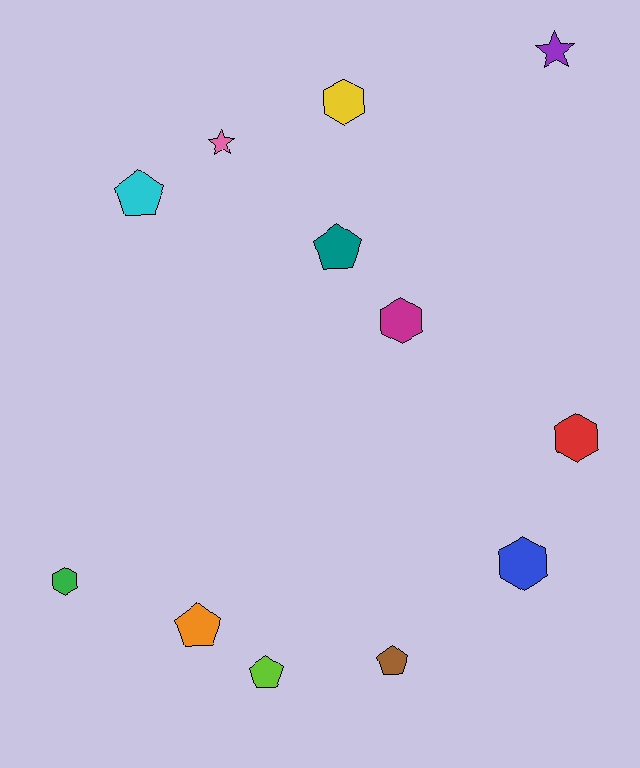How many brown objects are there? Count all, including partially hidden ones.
There is 1 brown object.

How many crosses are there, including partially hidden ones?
There are no crosses.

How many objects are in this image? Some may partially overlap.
There are 12 objects.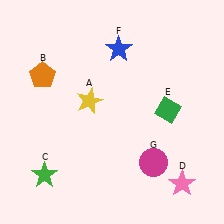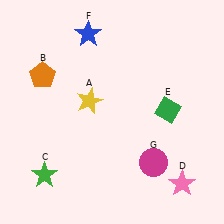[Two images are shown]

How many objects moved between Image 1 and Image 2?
1 object moved between the two images.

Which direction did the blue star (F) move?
The blue star (F) moved left.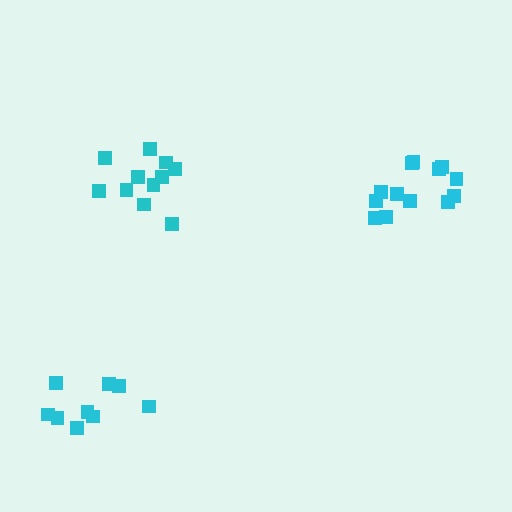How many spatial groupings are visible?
There are 3 spatial groupings.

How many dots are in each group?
Group 1: 13 dots, Group 2: 11 dots, Group 3: 9 dots (33 total).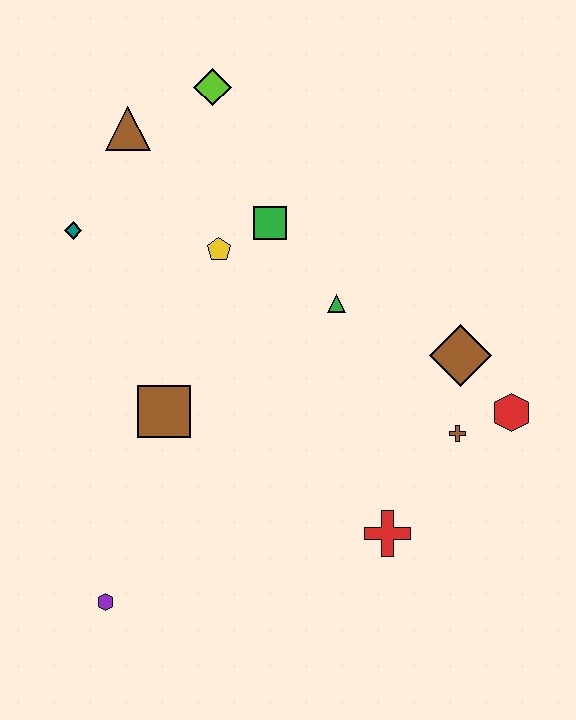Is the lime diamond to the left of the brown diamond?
Yes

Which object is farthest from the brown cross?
The brown triangle is farthest from the brown cross.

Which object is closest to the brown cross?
The red hexagon is closest to the brown cross.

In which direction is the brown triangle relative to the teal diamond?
The brown triangle is above the teal diamond.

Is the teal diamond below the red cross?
No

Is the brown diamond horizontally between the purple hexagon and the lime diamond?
No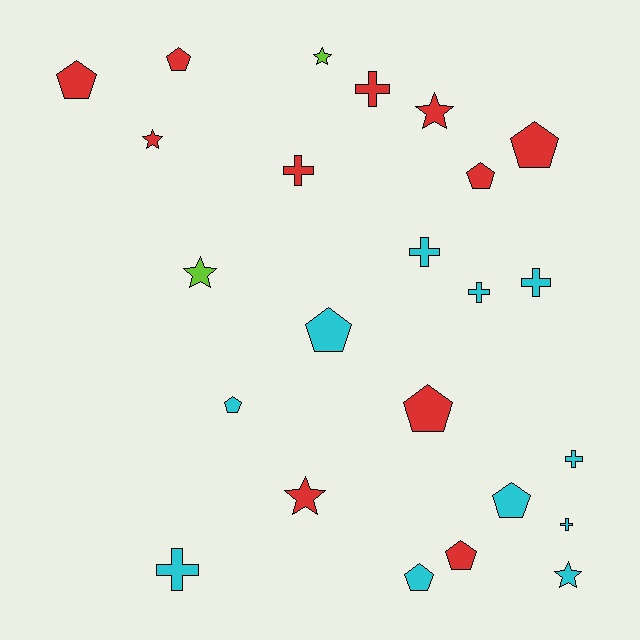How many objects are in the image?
There are 24 objects.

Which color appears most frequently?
Red, with 11 objects.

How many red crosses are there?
There are 2 red crosses.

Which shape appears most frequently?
Pentagon, with 10 objects.